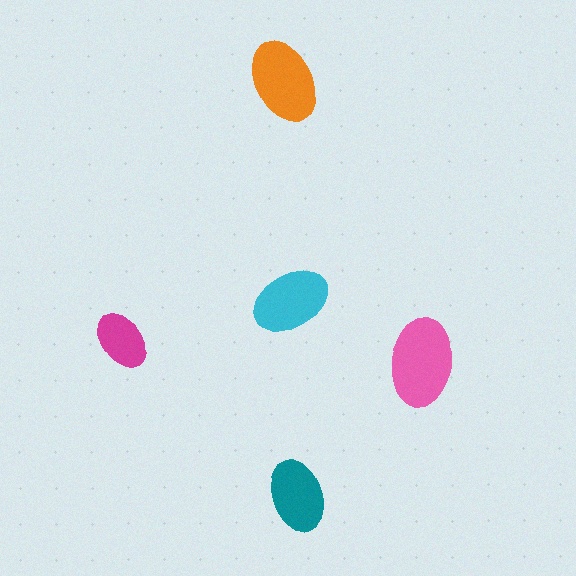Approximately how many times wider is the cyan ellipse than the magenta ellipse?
About 1.5 times wider.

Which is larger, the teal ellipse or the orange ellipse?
The orange one.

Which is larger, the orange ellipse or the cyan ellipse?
The orange one.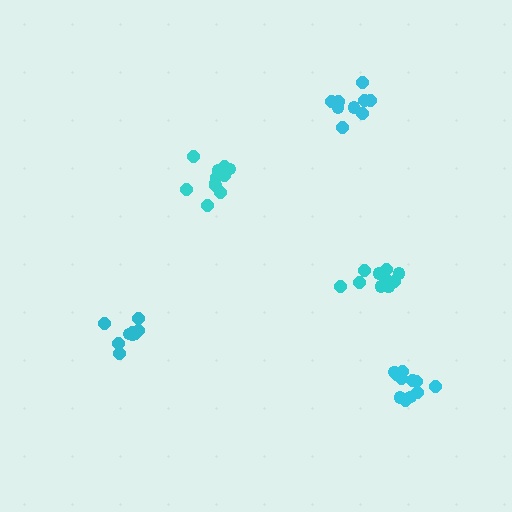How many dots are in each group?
Group 1: 10 dots, Group 2: 12 dots, Group 3: 9 dots, Group 4: 11 dots, Group 5: 11 dots (53 total).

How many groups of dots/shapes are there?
There are 5 groups.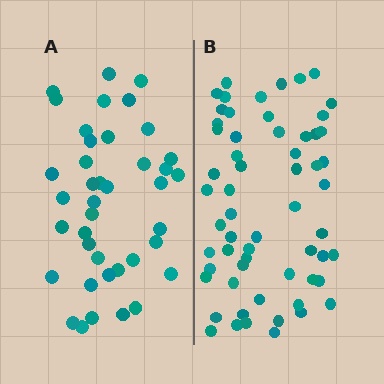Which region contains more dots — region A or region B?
Region B (the right region) has more dots.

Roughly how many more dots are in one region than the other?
Region B has approximately 20 more dots than region A.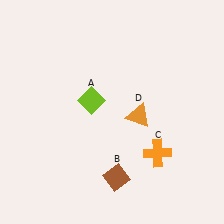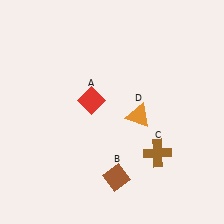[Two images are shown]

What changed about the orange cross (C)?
In Image 1, C is orange. In Image 2, it changed to brown.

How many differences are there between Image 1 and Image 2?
There are 2 differences between the two images.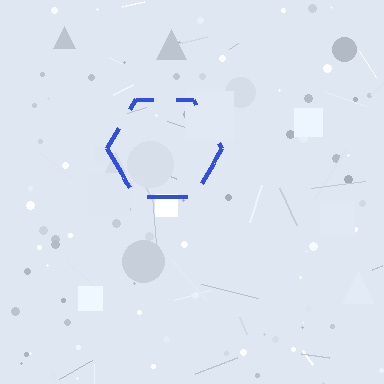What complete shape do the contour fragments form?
The contour fragments form a hexagon.